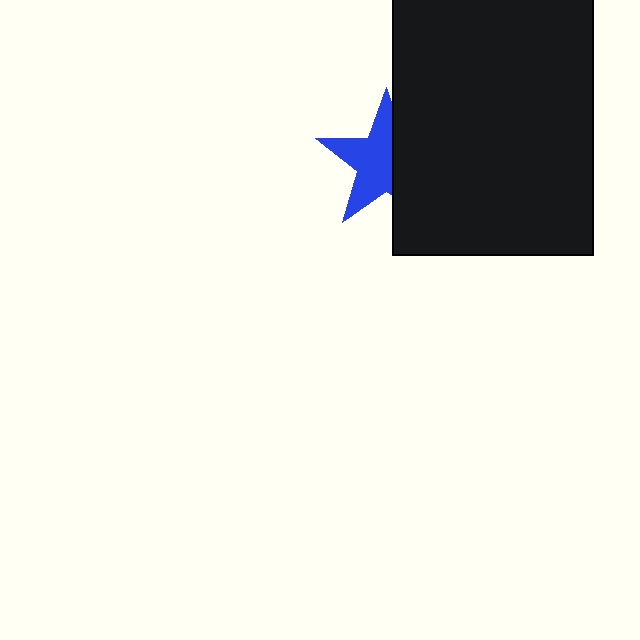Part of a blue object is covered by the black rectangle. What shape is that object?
It is a star.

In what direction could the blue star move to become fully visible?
The blue star could move left. That would shift it out from behind the black rectangle entirely.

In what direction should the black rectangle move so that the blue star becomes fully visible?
The black rectangle should move right. That is the shortest direction to clear the overlap and leave the blue star fully visible.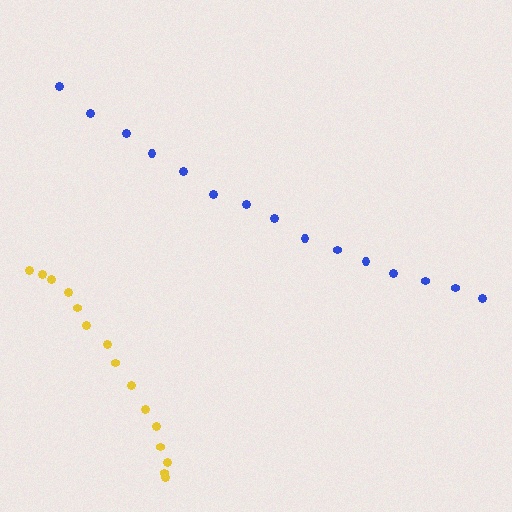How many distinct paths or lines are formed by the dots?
There are 2 distinct paths.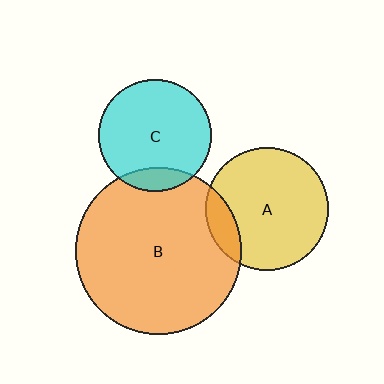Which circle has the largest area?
Circle B (orange).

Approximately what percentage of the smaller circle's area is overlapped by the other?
Approximately 15%.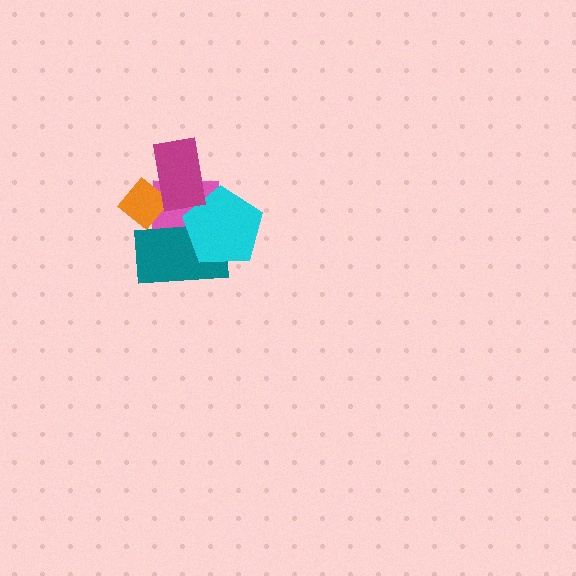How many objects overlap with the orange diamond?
3 objects overlap with the orange diamond.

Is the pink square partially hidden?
Yes, it is partially covered by another shape.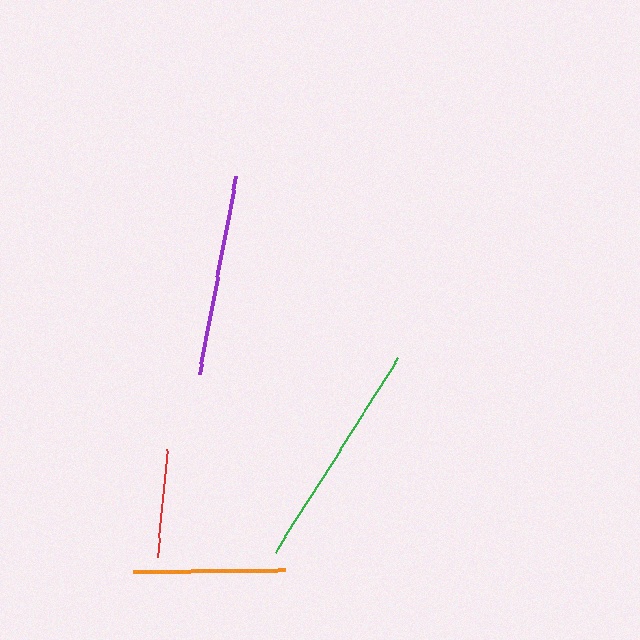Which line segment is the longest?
The green line is the longest at approximately 230 pixels.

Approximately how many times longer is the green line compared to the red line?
The green line is approximately 2.1 times the length of the red line.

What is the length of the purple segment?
The purple segment is approximately 202 pixels long.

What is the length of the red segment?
The red segment is approximately 109 pixels long.